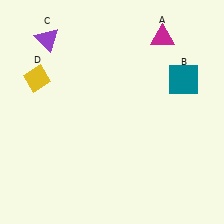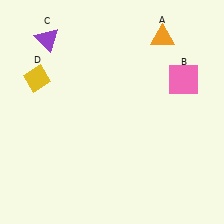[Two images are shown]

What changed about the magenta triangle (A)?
In Image 1, A is magenta. In Image 2, it changed to orange.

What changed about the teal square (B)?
In Image 1, B is teal. In Image 2, it changed to pink.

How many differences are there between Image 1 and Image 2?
There are 2 differences between the two images.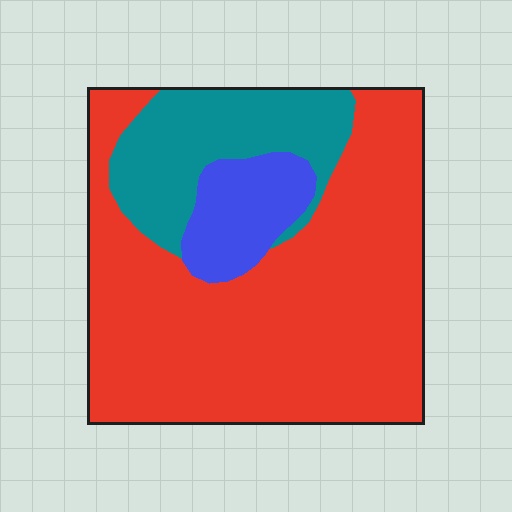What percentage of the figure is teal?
Teal covers 20% of the figure.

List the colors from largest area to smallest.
From largest to smallest: red, teal, blue.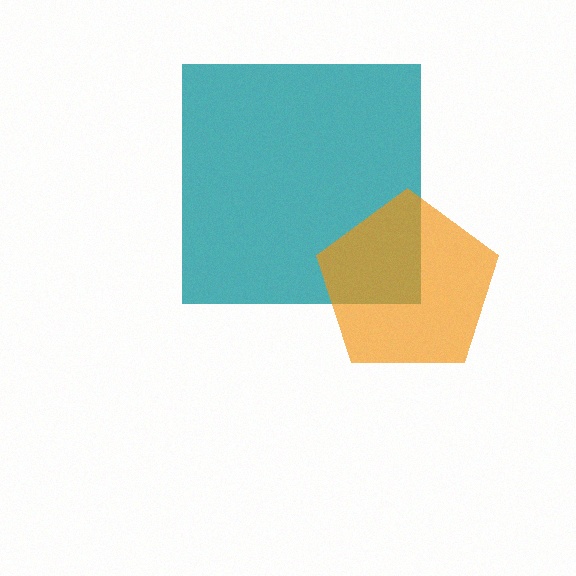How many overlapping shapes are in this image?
There are 2 overlapping shapes in the image.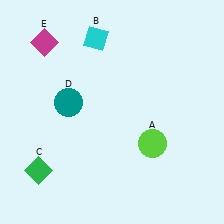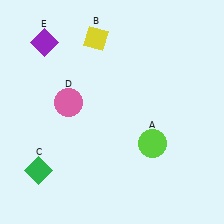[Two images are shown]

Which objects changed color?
B changed from cyan to yellow. D changed from teal to pink. E changed from magenta to purple.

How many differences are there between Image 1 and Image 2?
There are 3 differences between the two images.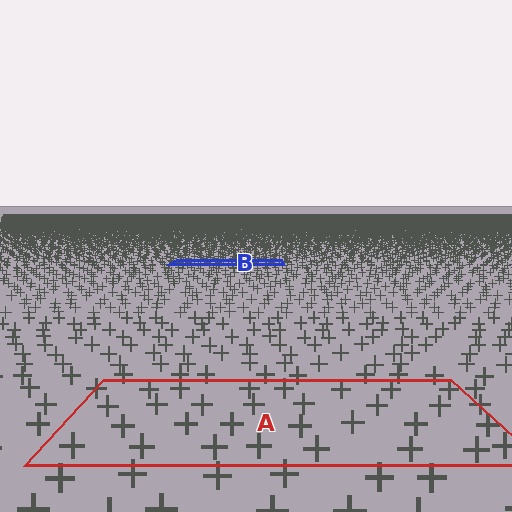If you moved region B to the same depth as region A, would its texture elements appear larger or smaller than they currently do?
They would appear larger. At a closer depth, the same texture elements are projected at a bigger on-screen size.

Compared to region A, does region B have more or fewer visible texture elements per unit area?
Region B has more texture elements per unit area — they are packed more densely because it is farther away.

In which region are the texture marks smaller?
The texture marks are smaller in region B, because it is farther away.